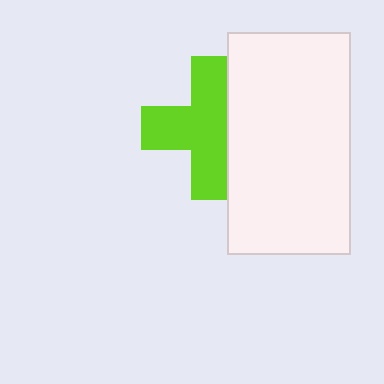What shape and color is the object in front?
The object in front is a white rectangle.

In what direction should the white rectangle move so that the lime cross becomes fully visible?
The white rectangle should move right. That is the shortest direction to clear the overlap and leave the lime cross fully visible.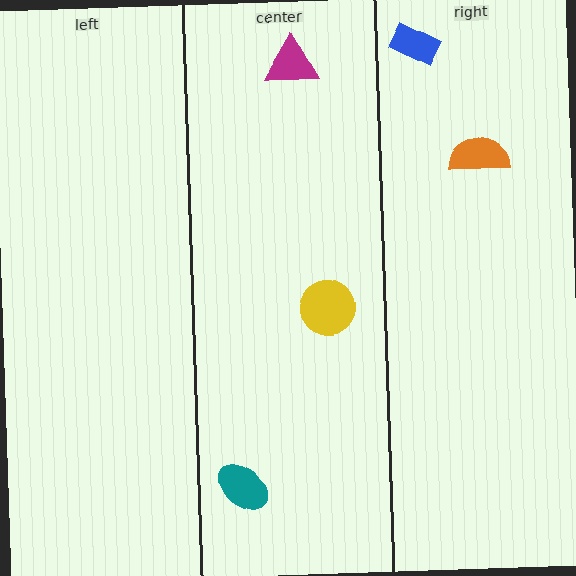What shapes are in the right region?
The blue rectangle, the orange semicircle.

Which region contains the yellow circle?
The center region.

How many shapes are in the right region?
2.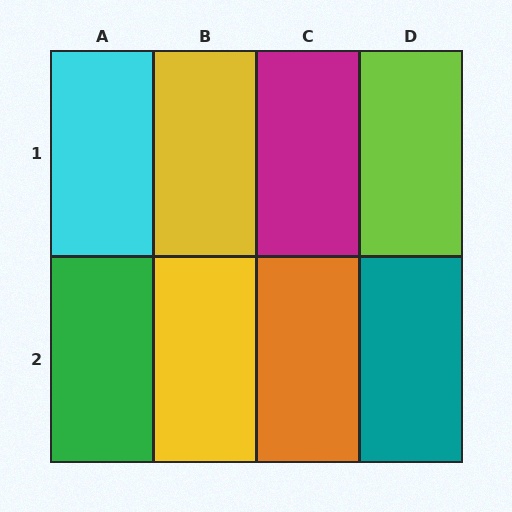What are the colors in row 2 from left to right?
Green, yellow, orange, teal.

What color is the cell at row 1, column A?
Cyan.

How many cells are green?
1 cell is green.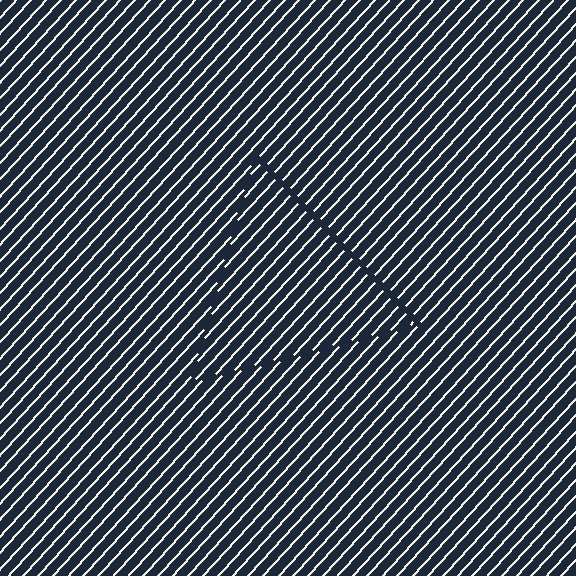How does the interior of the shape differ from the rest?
The interior of the shape contains the same grating, shifted by half a period — the contour is defined by the phase discontinuity where line-ends from the inner and outer gratings abut.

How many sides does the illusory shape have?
3 sides — the line-ends trace a triangle.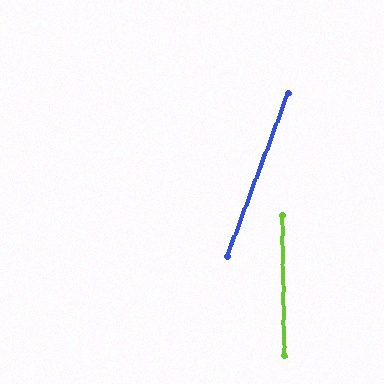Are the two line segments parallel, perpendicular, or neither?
Neither parallel nor perpendicular — they differ by about 21°.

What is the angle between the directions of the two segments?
Approximately 21 degrees.